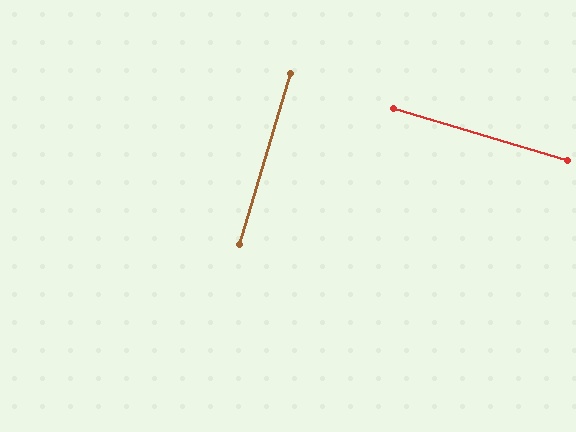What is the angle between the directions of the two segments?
Approximately 90 degrees.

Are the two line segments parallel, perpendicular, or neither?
Perpendicular — they meet at approximately 90°.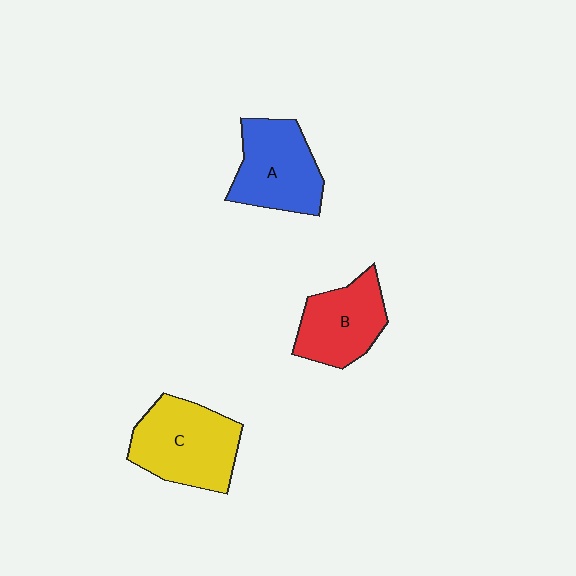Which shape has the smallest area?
Shape B (red).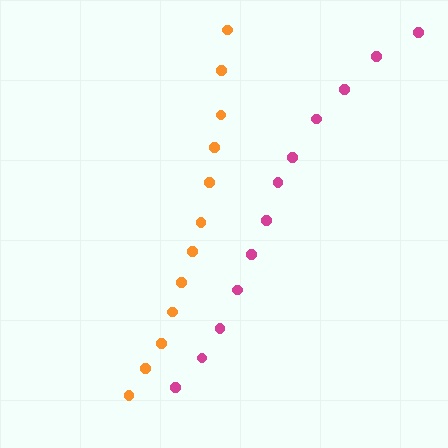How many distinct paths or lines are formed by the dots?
There are 2 distinct paths.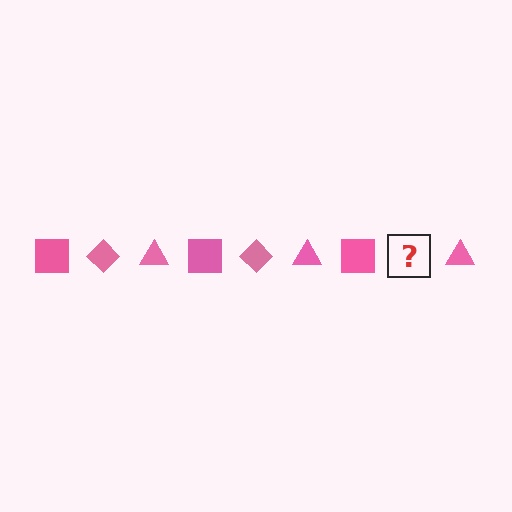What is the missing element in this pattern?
The missing element is a pink diamond.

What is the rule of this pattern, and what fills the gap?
The rule is that the pattern cycles through square, diamond, triangle shapes in pink. The gap should be filled with a pink diamond.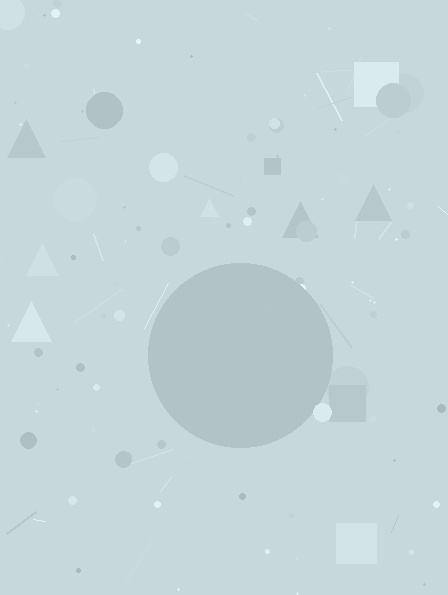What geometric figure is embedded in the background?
A circle is embedded in the background.